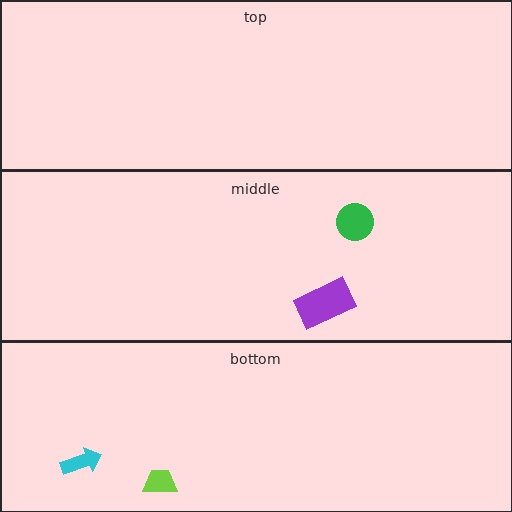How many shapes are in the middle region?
2.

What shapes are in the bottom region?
The lime trapezoid, the cyan arrow.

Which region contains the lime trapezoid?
The bottom region.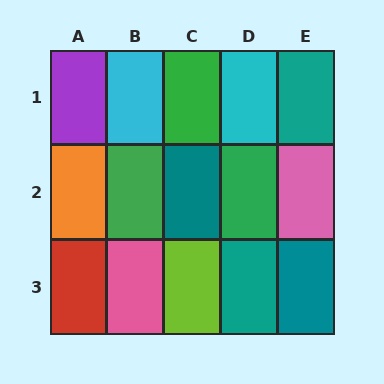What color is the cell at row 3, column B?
Pink.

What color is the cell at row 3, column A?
Red.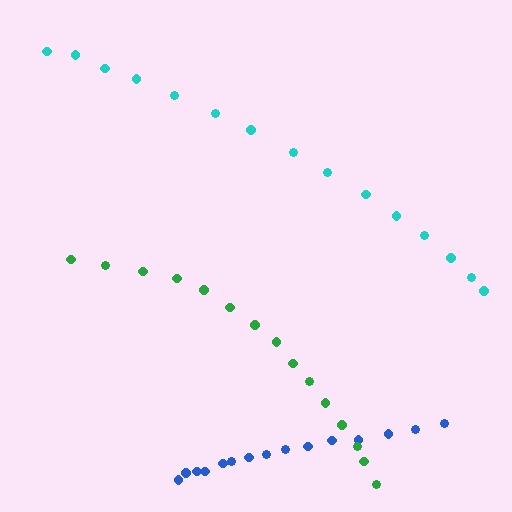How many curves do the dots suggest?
There are 3 distinct paths.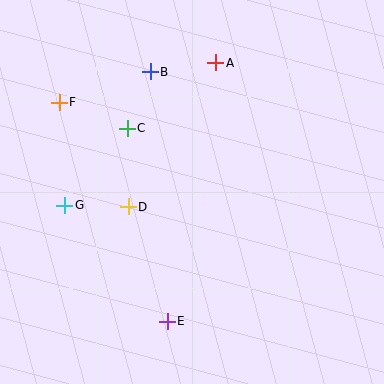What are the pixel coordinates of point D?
Point D is at (128, 207).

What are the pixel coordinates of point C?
Point C is at (127, 128).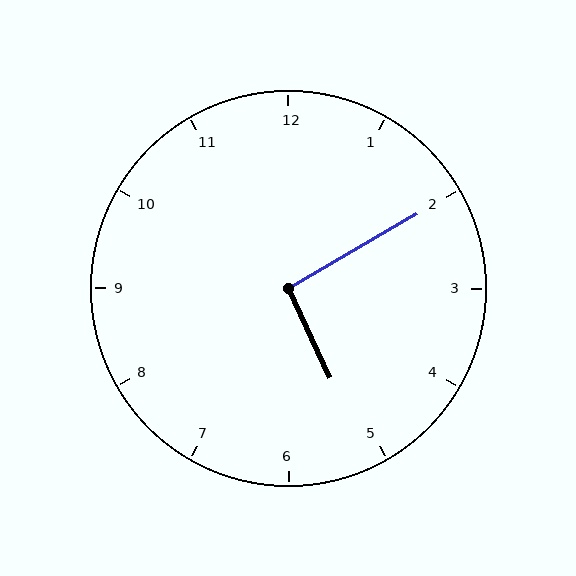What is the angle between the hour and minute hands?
Approximately 95 degrees.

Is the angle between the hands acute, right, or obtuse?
It is right.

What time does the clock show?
5:10.